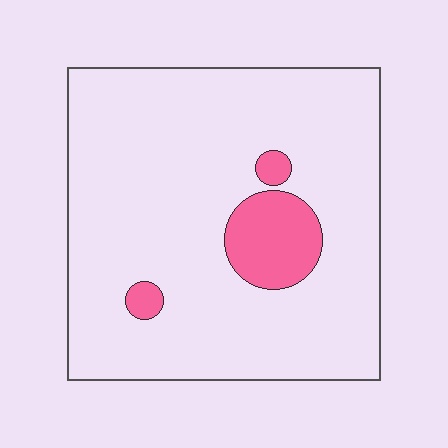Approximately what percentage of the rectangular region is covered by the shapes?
Approximately 10%.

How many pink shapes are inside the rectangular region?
3.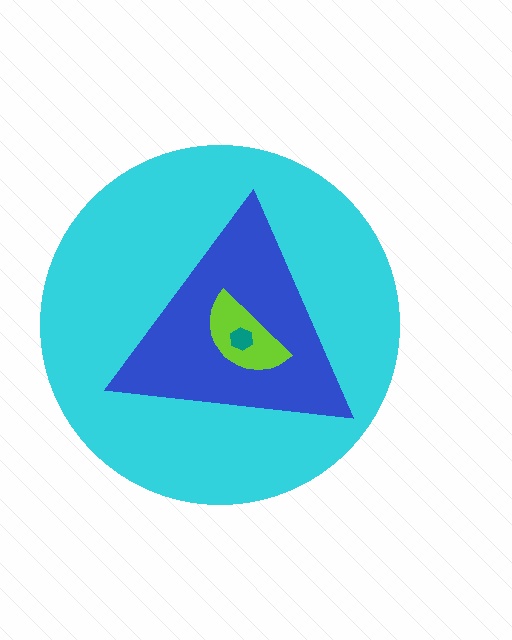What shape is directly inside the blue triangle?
The lime semicircle.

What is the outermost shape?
The cyan circle.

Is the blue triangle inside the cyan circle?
Yes.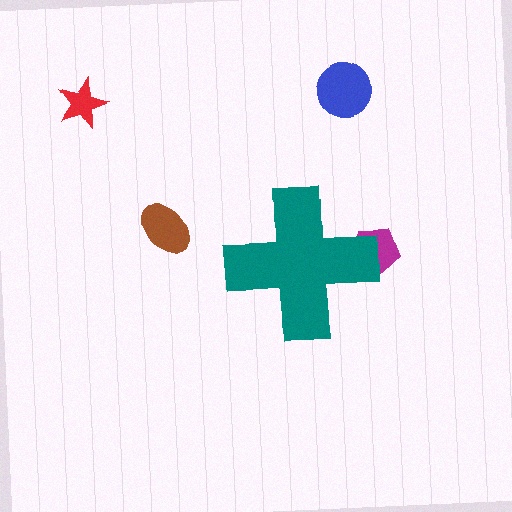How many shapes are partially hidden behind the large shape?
1 shape is partially hidden.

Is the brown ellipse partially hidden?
No, the brown ellipse is fully visible.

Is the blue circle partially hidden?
No, the blue circle is fully visible.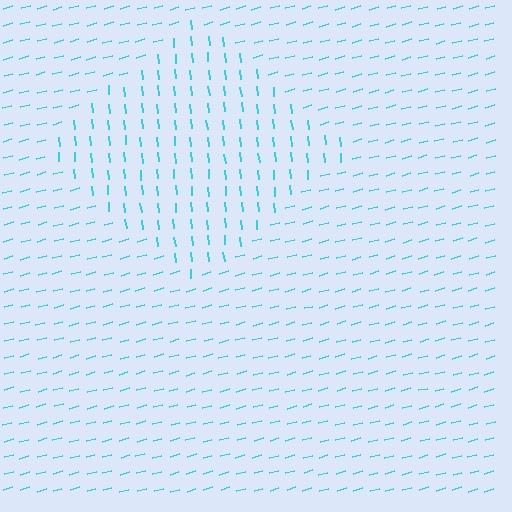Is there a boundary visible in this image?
Yes, there is a texture boundary formed by a change in line orientation.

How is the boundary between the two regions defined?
The boundary is defined purely by a change in line orientation (approximately 81 degrees difference). All lines are the same color and thickness.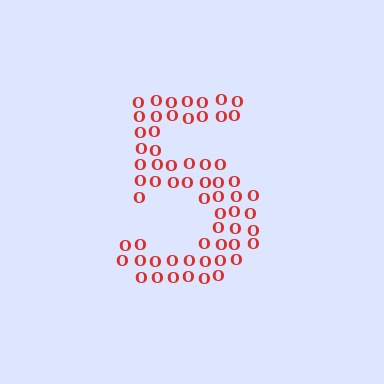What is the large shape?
The large shape is the digit 5.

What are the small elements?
The small elements are letter O's.